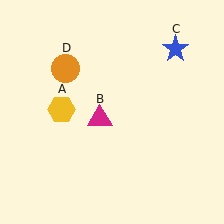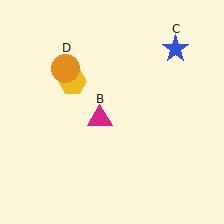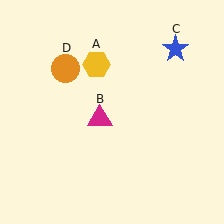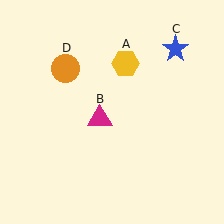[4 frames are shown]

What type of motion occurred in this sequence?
The yellow hexagon (object A) rotated clockwise around the center of the scene.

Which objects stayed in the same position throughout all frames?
Magenta triangle (object B) and blue star (object C) and orange circle (object D) remained stationary.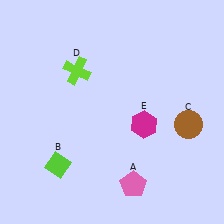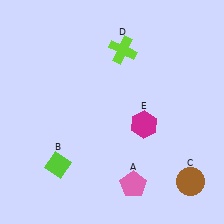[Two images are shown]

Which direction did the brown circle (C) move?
The brown circle (C) moved down.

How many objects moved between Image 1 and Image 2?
2 objects moved between the two images.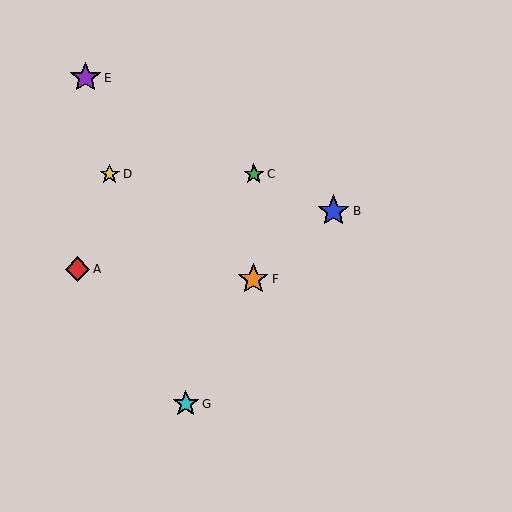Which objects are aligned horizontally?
Objects C, D are aligned horizontally.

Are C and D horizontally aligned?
Yes, both are at y≈174.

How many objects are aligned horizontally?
2 objects (C, D) are aligned horizontally.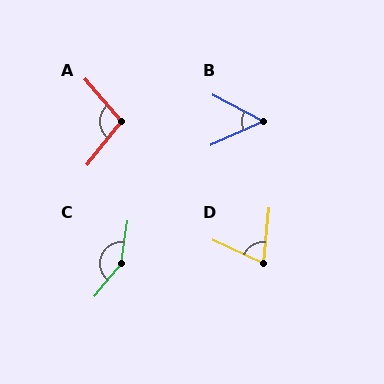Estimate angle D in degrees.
Approximately 71 degrees.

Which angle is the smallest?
B, at approximately 52 degrees.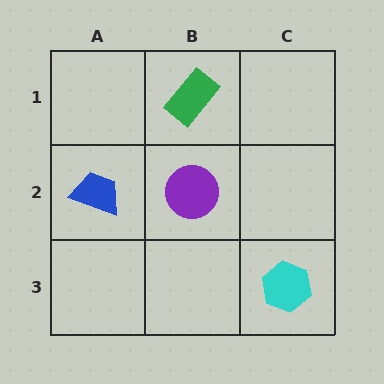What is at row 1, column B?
A green rectangle.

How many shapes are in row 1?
1 shape.